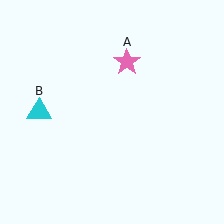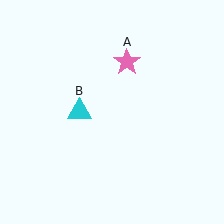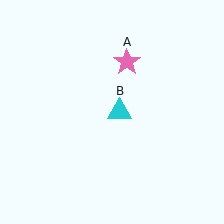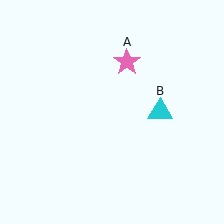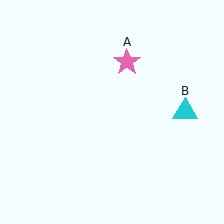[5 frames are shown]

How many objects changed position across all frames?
1 object changed position: cyan triangle (object B).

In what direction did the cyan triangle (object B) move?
The cyan triangle (object B) moved right.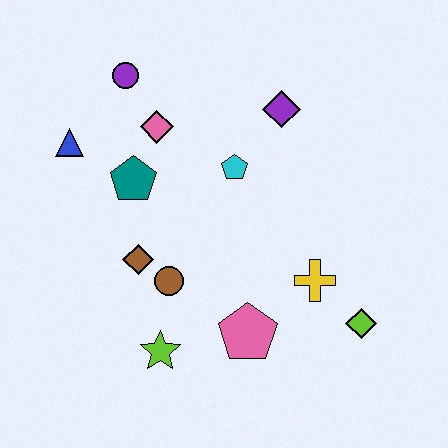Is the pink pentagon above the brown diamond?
No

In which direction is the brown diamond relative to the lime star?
The brown diamond is above the lime star.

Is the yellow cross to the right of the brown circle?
Yes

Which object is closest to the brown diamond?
The brown circle is closest to the brown diamond.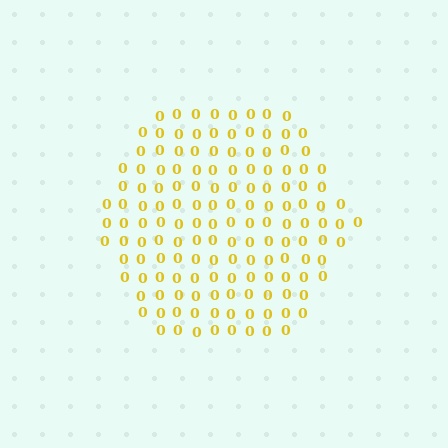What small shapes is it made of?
It is made of small digit 0's.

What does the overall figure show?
The overall figure shows a hexagon.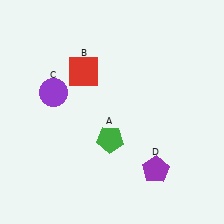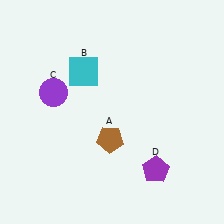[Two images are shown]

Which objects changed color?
A changed from green to brown. B changed from red to cyan.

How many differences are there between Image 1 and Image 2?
There are 2 differences between the two images.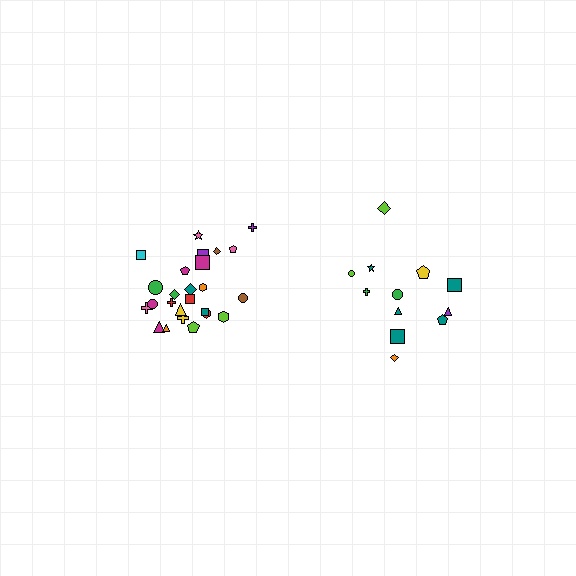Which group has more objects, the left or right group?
The left group.